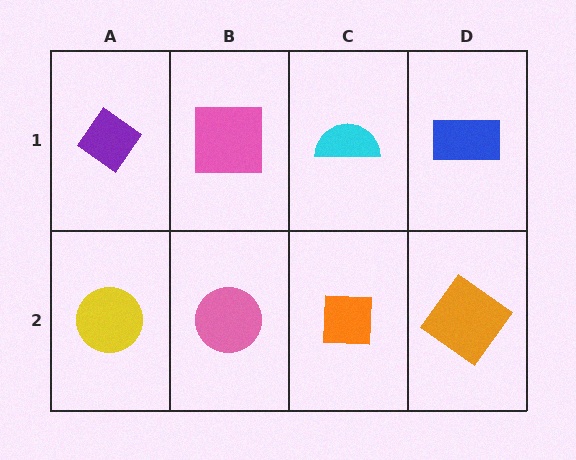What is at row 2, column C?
An orange square.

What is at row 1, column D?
A blue rectangle.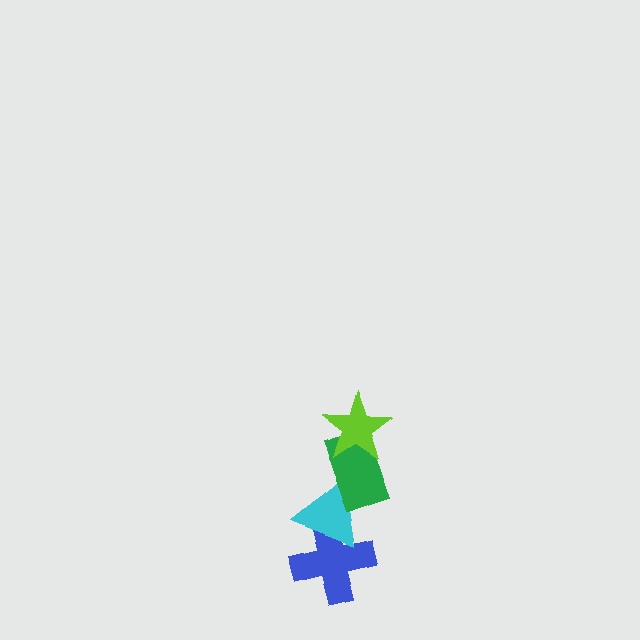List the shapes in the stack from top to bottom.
From top to bottom: the lime star, the green rectangle, the cyan triangle, the blue cross.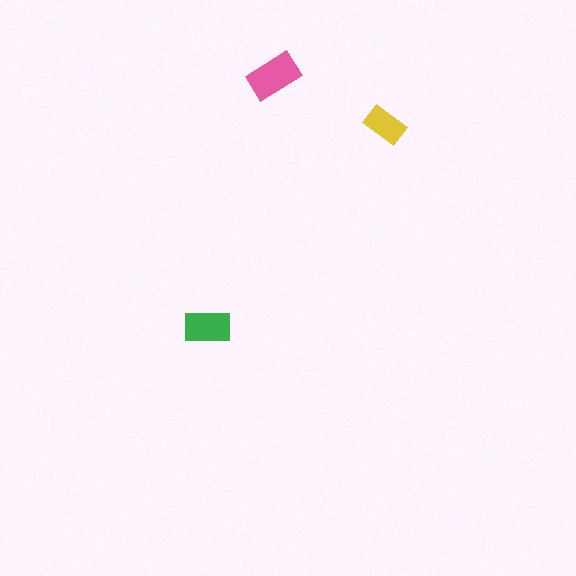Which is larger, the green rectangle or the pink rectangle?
The pink one.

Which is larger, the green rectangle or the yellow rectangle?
The green one.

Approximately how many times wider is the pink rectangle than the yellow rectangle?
About 1.5 times wider.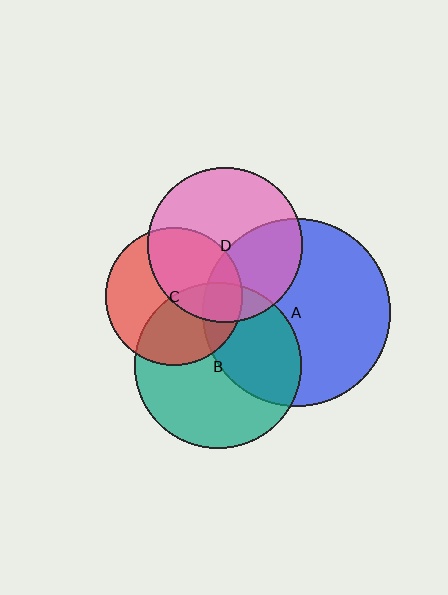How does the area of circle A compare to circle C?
Approximately 1.9 times.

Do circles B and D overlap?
Yes.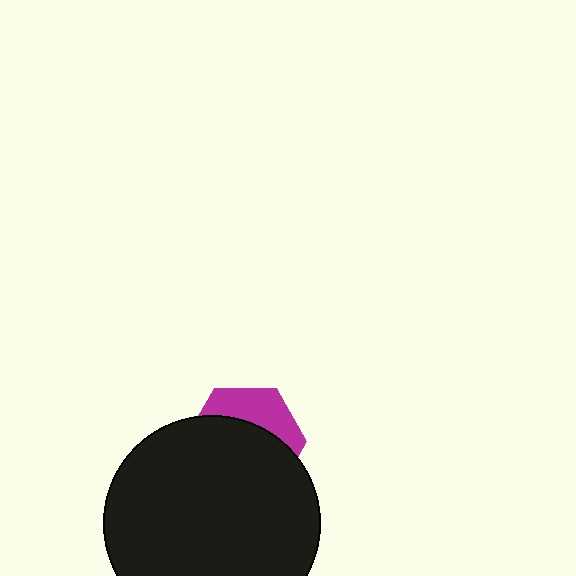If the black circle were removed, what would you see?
You would see the complete magenta hexagon.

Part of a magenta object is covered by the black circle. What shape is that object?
It is a hexagon.